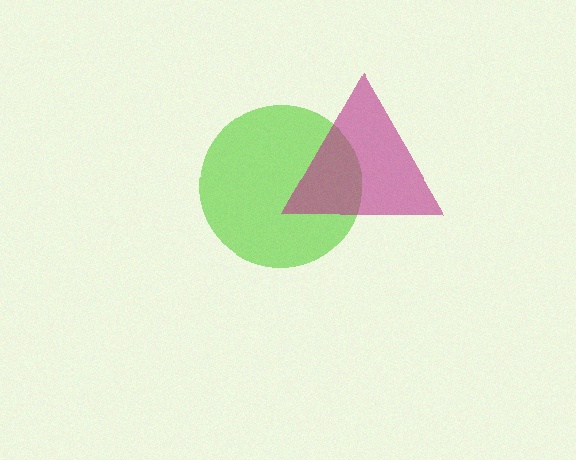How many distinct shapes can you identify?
There are 2 distinct shapes: a lime circle, a magenta triangle.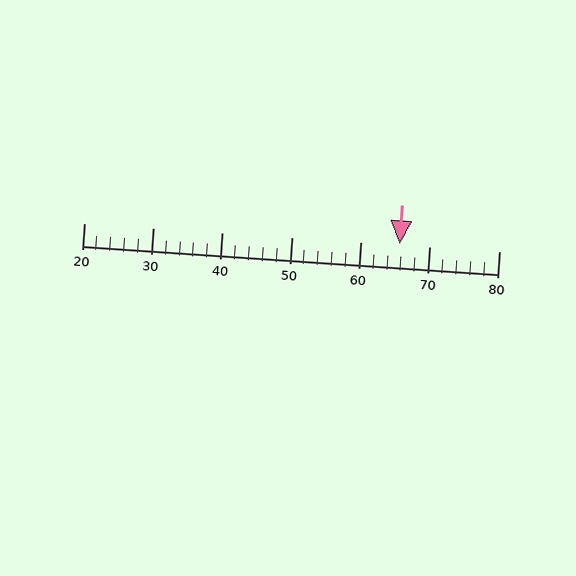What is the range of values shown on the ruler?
The ruler shows values from 20 to 80.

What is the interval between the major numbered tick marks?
The major tick marks are spaced 10 units apart.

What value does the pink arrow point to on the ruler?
The pink arrow points to approximately 66.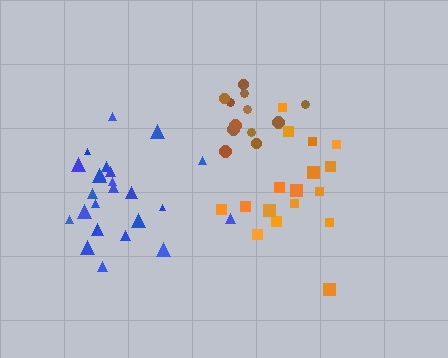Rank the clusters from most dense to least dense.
brown, blue, orange.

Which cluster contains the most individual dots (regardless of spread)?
Blue (25).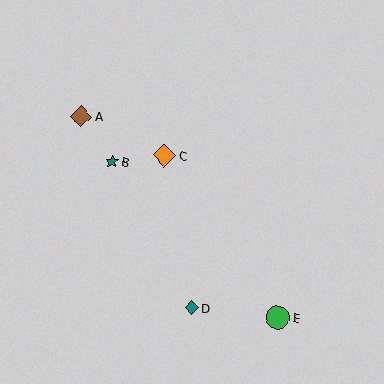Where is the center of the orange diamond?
The center of the orange diamond is at (164, 155).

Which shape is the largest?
The green circle (labeled E) is the largest.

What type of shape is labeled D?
Shape D is a teal diamond.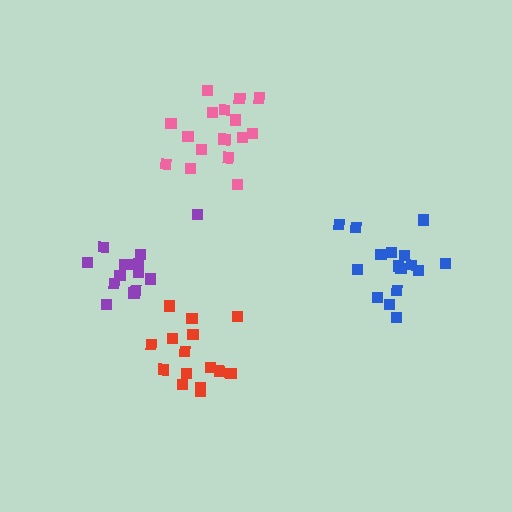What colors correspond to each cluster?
The clusters are colored: blue, purple, pink, red.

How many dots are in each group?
Group 1: 16 dots, Group 2: 14 dots, Group 3: 17 dots, Group 4: 15 dots (62 total).